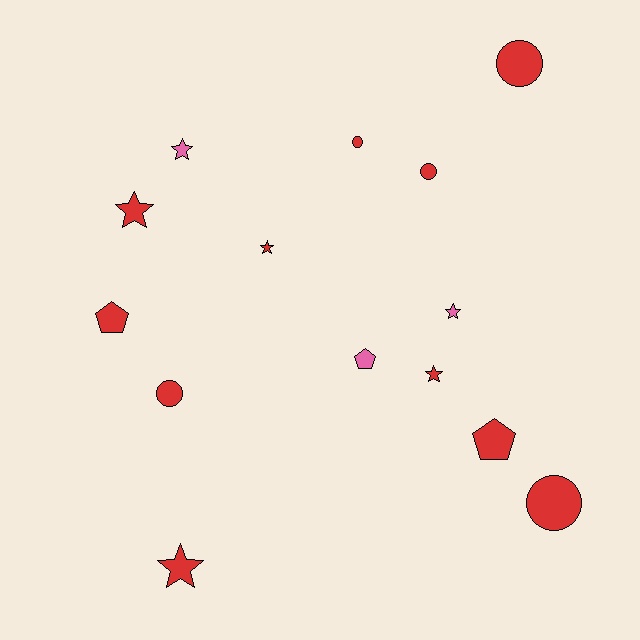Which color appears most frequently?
Red, with 11 objects.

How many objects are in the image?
There are 14 objects.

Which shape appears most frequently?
Star, with 6 objects.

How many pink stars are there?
There are 2 pink stars.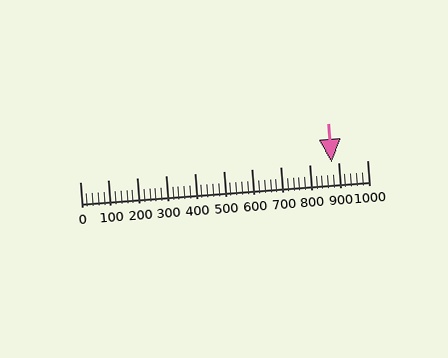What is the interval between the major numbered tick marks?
The major tick marks are spaced 100 units apart.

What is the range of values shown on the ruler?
The ruler shows values from 0 to 1000.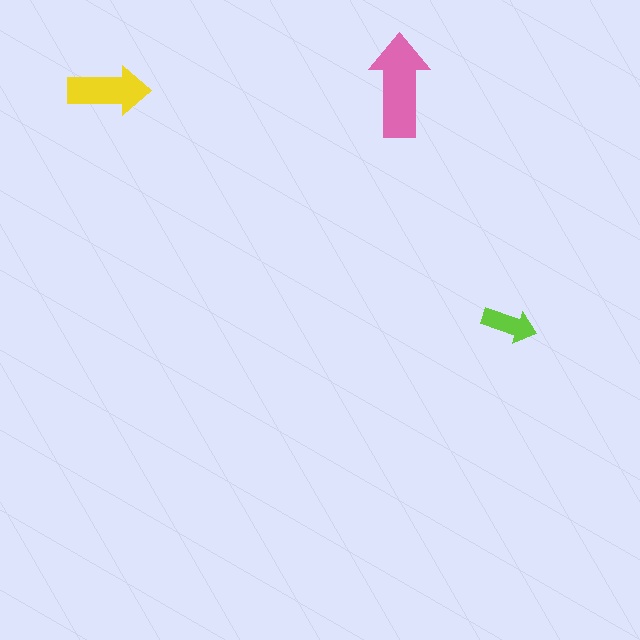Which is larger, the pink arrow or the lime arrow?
The pink one.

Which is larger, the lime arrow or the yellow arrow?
The yellow one.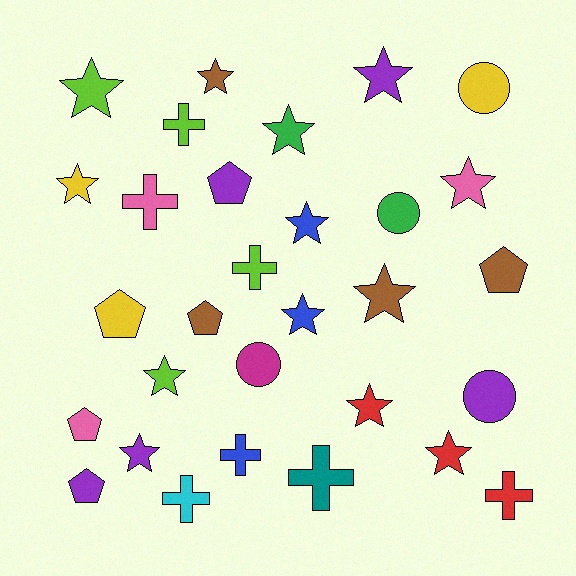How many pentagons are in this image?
There are 6 pentagons.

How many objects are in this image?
There are 30 objects.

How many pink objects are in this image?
There are 3 pink objects.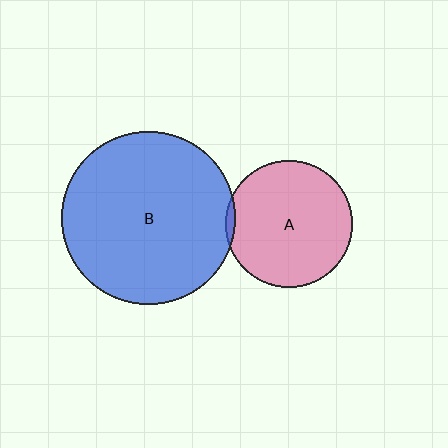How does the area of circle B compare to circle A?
Approximately 1.9 times.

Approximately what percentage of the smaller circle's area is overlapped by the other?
Approximately 5%.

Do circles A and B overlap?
Yes.